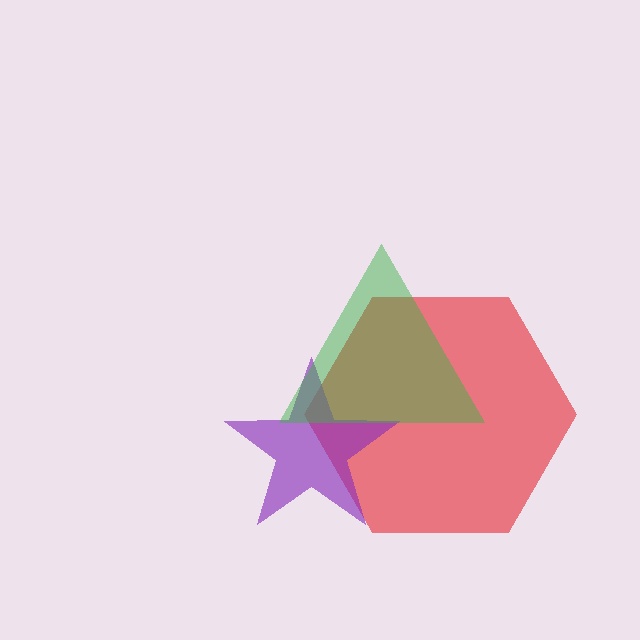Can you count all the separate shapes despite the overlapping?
Yes, there are 3 separate shapes.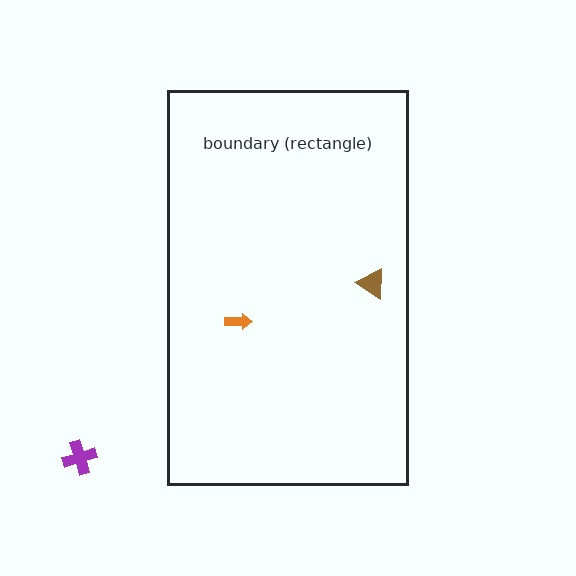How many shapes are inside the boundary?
2 inside, 1 outside.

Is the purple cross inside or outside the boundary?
Outside.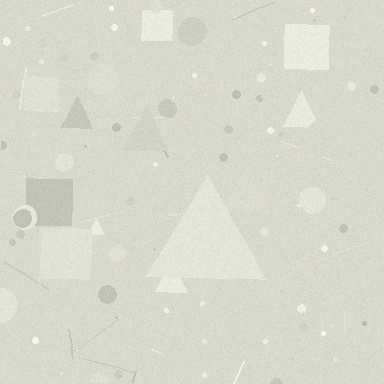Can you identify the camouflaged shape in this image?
The camouflaged shape is a triangle.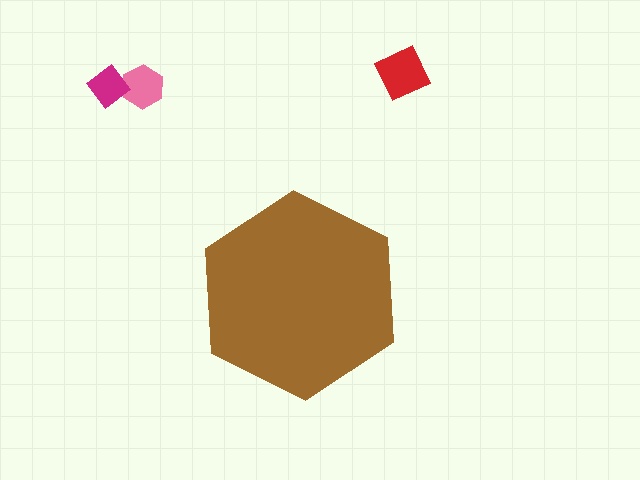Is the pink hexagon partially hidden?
No, the pink hexagon is fully visible.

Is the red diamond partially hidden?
No, the red diamond is fully visible.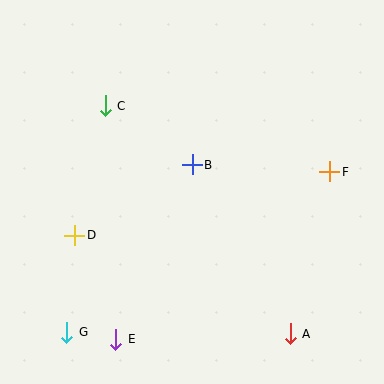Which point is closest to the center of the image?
Point B at (192, 165) is closest to the center.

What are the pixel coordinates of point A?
Point A is at (290, 334).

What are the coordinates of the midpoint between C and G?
The midpoint between C and G is at (86, 219).